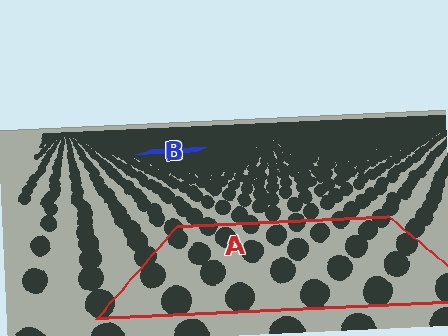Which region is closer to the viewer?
Region A is closer. The texture elements there are larger and more spread out.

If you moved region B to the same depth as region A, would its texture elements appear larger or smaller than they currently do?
They would appear larger. At a closer depth, the same texture elements are projected at a bigger on-screen size.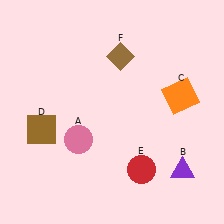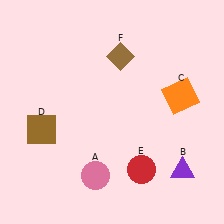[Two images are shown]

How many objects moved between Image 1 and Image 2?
1 object moved between the two images.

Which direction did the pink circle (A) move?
The pink circle (A) moved down.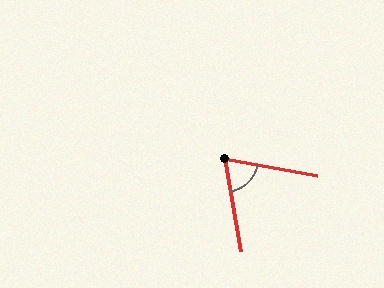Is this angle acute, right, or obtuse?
It is acute.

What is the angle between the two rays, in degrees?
Approximately 70 degrees.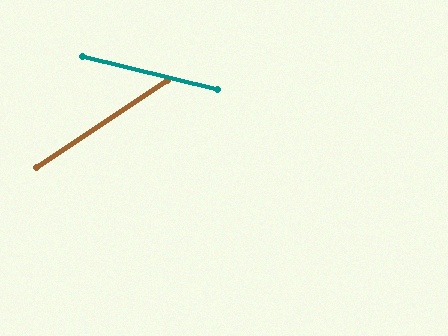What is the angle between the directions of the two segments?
Approximately 47 degrees.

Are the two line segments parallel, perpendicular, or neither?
Neither parallel nor perpendicular — they differ by about 47°.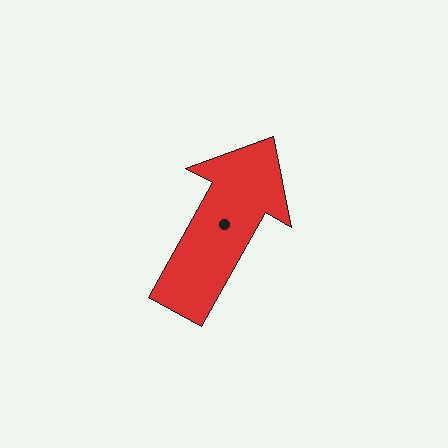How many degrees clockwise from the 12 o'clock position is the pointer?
Approximately 29 degrees.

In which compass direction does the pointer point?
Northeast.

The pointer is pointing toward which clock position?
Roughly 1 o'clock.